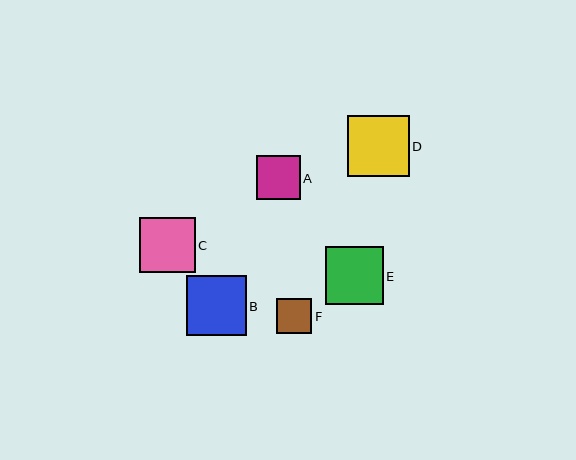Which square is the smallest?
Square F is the smallest with a size of approximately 35 pixels.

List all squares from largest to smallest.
From largest to smallest: D, B, E, C, A, F.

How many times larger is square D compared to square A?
Square D is approximately 1.4 times the size of square A.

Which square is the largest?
Square D is the largest with a size of approximately 61 pixels.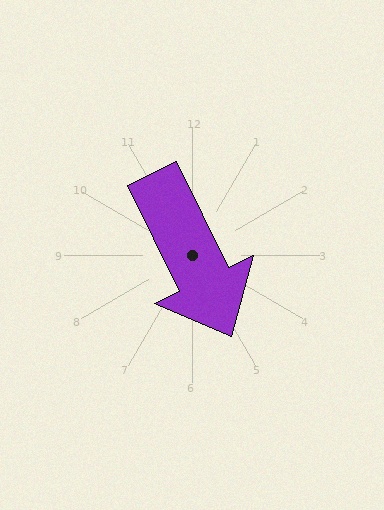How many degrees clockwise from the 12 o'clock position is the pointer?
Approximately 154 degrees.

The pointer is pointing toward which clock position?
Roughly 5 o'clock.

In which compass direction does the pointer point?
Southeast.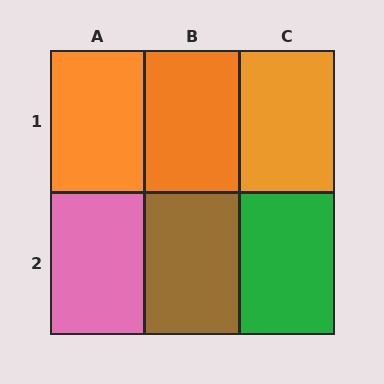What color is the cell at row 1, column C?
Orange.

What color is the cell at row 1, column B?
Orange.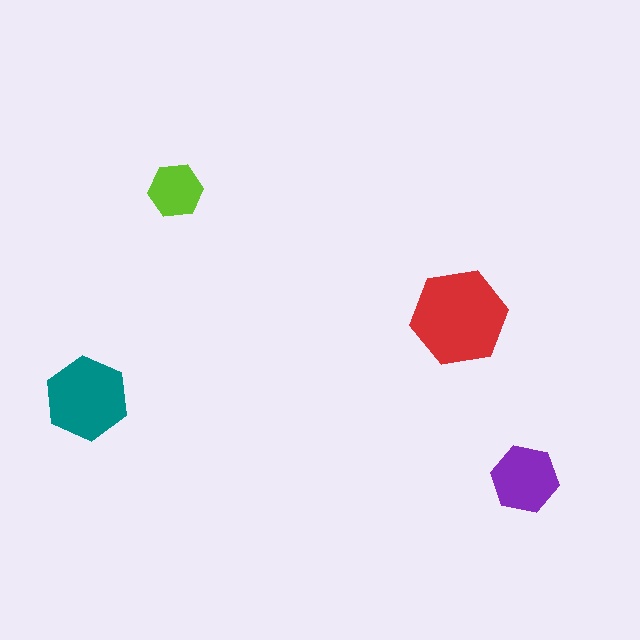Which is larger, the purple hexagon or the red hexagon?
The red one.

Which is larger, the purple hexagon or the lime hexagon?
The purple one.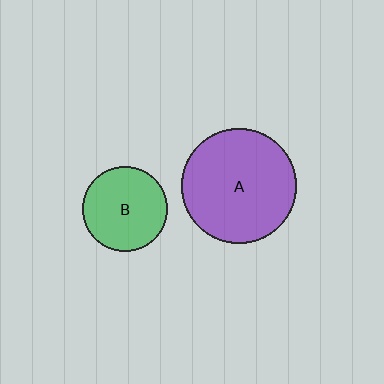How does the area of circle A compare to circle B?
Approximately 1.9 times.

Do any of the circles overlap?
No, none of the circles overlap.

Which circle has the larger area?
Circle A (purple).